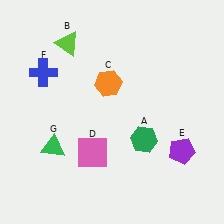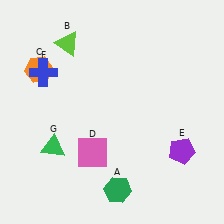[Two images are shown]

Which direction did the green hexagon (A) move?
The green hexagon (A) moved down.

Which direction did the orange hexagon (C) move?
The orange hexagon (C) moved left.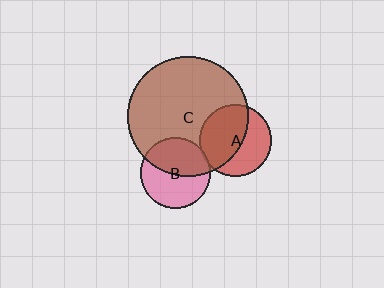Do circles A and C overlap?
Yes.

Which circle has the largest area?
Circle C (brown).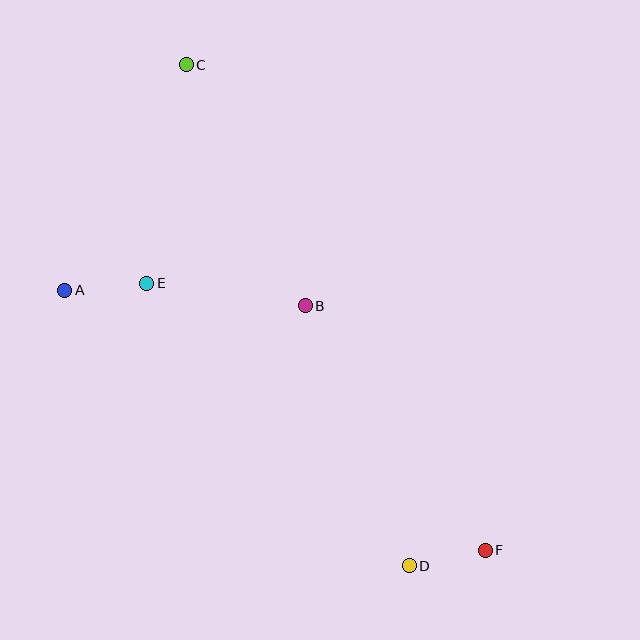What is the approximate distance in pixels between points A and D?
The distance between A and D is approximately 441 pixels.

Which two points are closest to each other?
Points D and F are closest to each other.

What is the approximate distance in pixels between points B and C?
The distance between B and C is approximately 269 pixels.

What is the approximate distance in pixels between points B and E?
The distance between B and E is approximately 160 pixels.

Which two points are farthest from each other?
Points C and F are farthest from each other.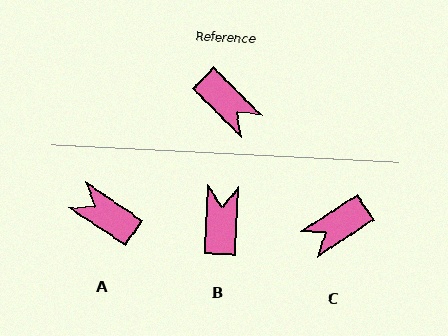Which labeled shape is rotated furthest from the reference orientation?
A, about 169 degrees away.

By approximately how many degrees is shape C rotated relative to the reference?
Approximately 102 degrees clockwise.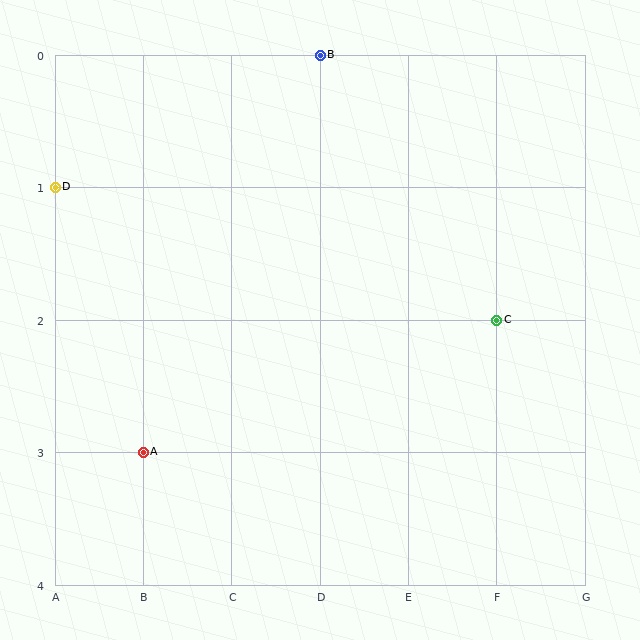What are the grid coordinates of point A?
Point A is at grid coordinates (B, 3).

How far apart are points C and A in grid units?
Points C and A are 4 columns and 1 row apart (about 4.1 grid units diagonally).